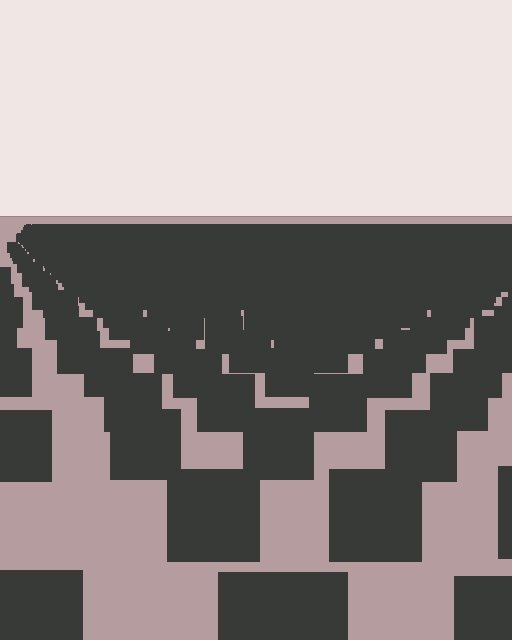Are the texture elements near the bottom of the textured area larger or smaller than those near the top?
Larger. Near the bottom, elements are closer to the viewer and appear at a bigger on-screen size.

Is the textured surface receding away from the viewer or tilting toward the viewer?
The surface is receding away from the viewer. Texture elements get smaller and denser toward the top.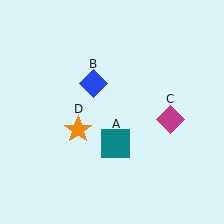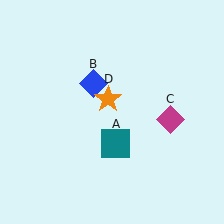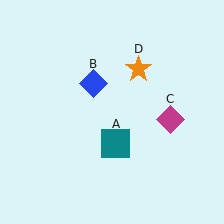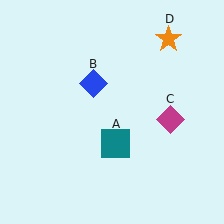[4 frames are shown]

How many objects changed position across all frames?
1 object changed position: orange star (object D).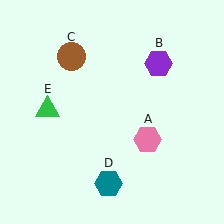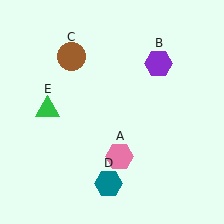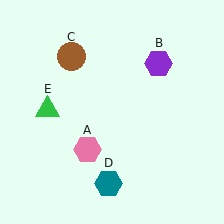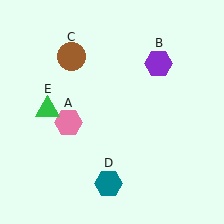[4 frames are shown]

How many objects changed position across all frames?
1 object changed position: pink hexagon (object A).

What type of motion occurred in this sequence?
The pink hexagon (object A) rotated clockwise around the center of the scene.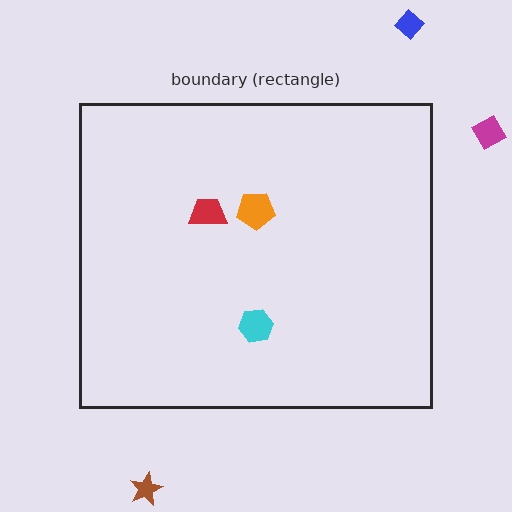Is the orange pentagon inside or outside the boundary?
Inside.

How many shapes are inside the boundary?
3 inside, 3 outside.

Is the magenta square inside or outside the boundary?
Outside.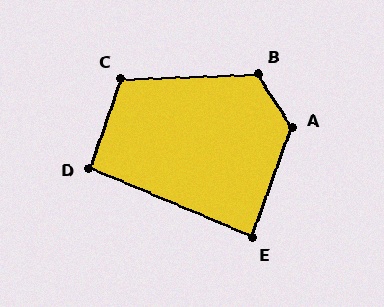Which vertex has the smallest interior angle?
E, at approximately 87 degrees.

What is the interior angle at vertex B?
Approximately 120 degrees (obtuse).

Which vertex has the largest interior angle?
A, at approximately 128 degrees.